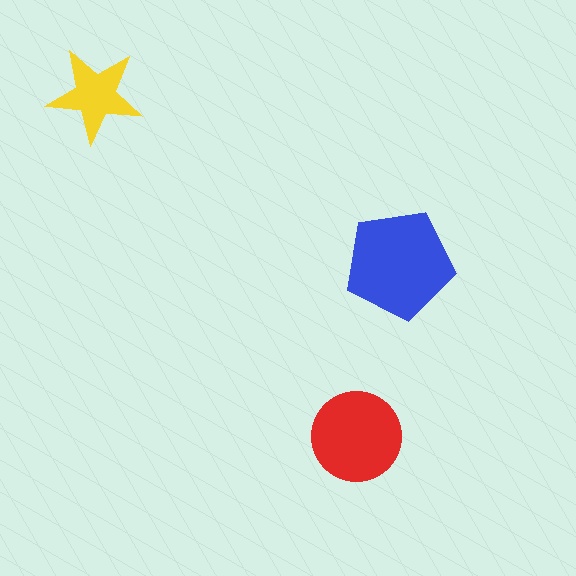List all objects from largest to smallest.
The blue pentagon, the red circle, the yellow star.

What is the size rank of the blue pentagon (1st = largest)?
1st.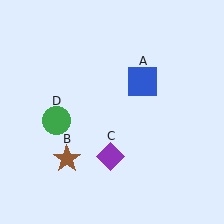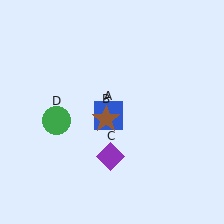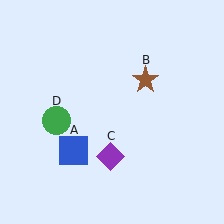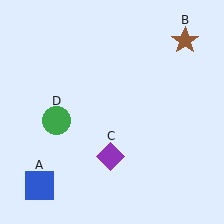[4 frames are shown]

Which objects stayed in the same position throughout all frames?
Purple diamond (object C) and green circle (object D) remained stationary.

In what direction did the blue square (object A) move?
The blue square (object A) moved down and to the left.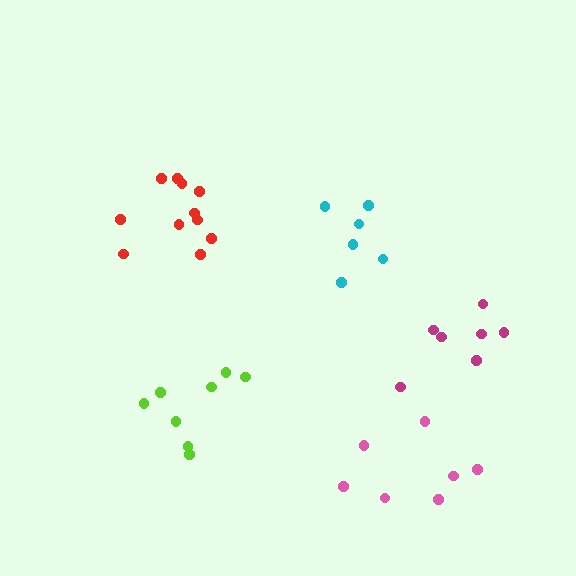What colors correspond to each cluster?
The clusters are colored: red, cyan, lime, pink, magenta.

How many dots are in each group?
Group 1: 11 dots, Group 2: 6 dots, Group 3: 8 dots, Group 4: 7 dots, Group 5: 7 dots (39 total).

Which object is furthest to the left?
The red cluster is leftmost.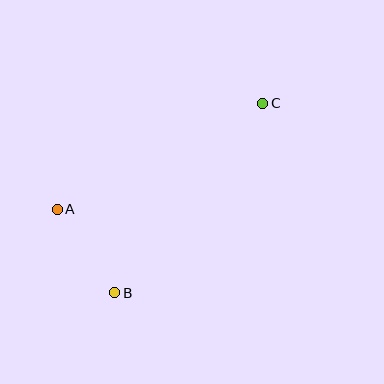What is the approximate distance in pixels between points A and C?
The distance between A and C is approximately 231 pixels.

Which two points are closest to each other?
Points A and B are closest to each other.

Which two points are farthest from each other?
Points B and C are farthest from each other.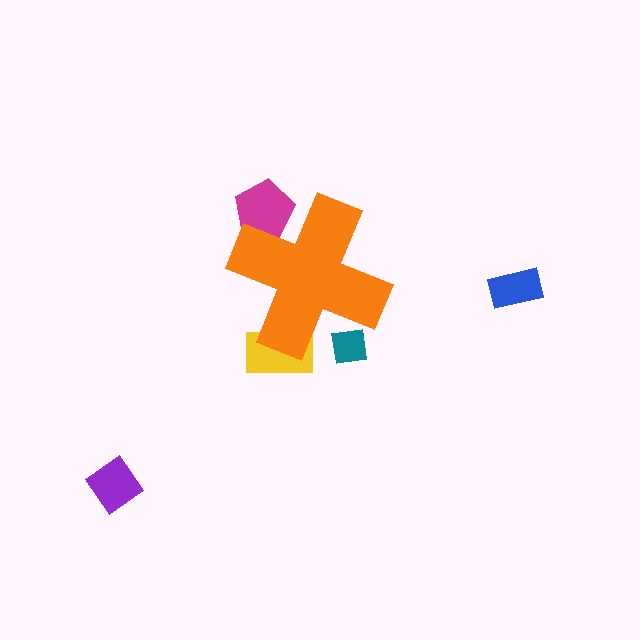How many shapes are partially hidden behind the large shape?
3 shapes are partially hidden.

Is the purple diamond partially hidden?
No, the purple diamond is fully visible.